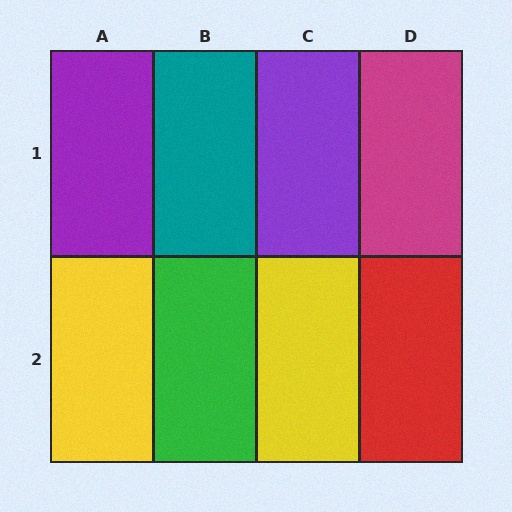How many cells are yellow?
2 cells are yellow.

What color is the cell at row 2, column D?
Red.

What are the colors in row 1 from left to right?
Purple, teal, purple, magenta.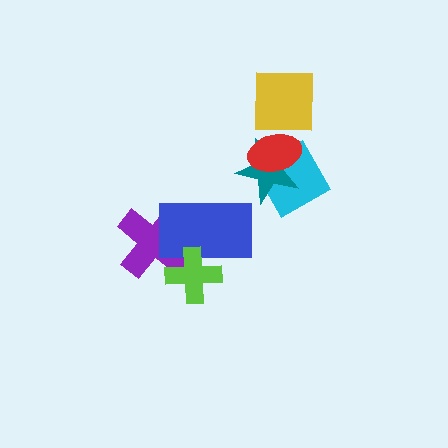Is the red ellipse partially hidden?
No, no other shape covers it.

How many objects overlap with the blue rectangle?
2 objects overlap with the blue rectangle.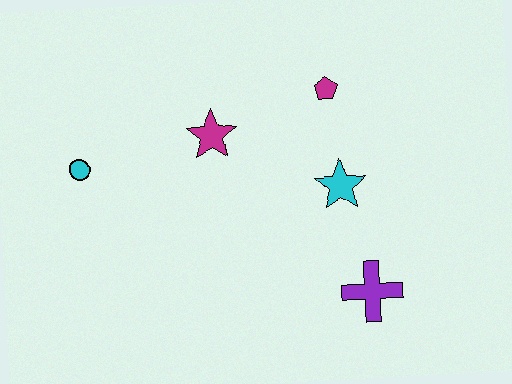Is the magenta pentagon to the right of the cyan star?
No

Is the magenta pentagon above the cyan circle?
Yes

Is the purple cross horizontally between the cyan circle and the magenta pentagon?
No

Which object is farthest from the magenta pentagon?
The cyan circle is farthest from the magenta pentagon.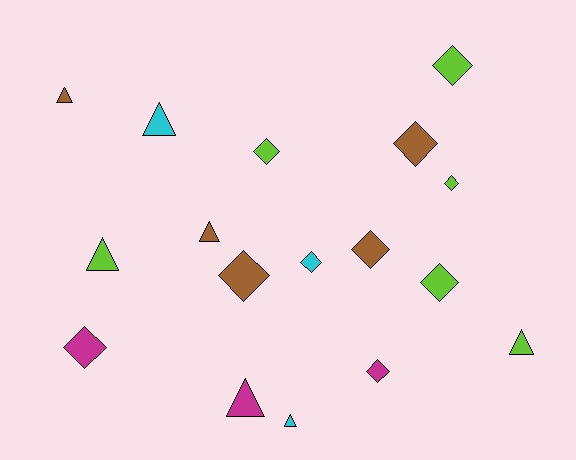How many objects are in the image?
There are 17 objects.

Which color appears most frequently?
Lime, with 6 objects.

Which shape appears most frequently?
Diamond, with 10 objects.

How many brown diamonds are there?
There are 3 brown diamonds.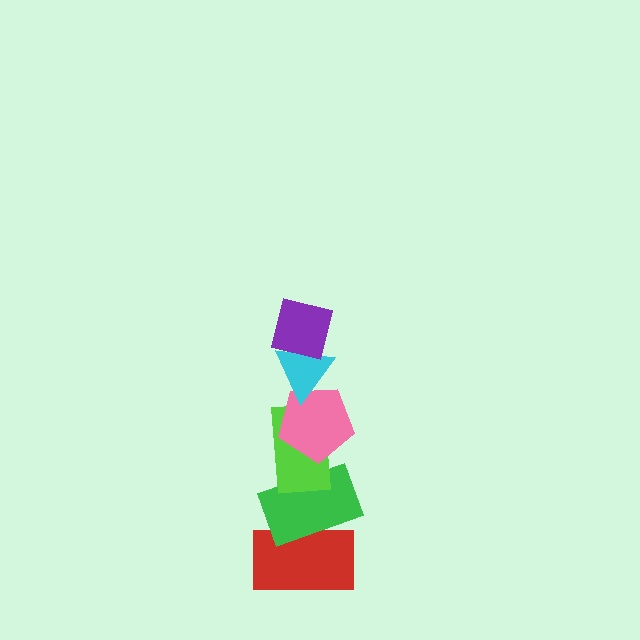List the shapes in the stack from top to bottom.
From top to bottom: the purple square, the cyan triangle, the pink pentagon, the lime rectangle, the green rectangle, the red rectangle.